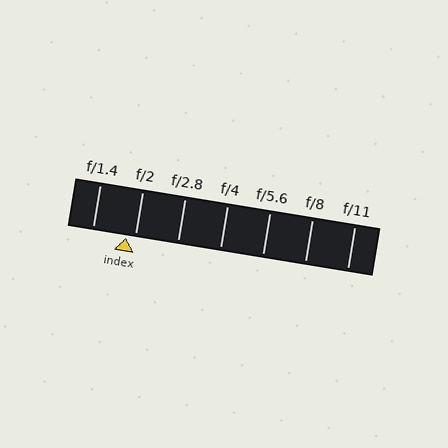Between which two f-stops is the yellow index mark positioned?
The index mark is between f/1.4 and f/2.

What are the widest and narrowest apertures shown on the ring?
The widest aperture shown is f/1.4 and the narrowest is f/11.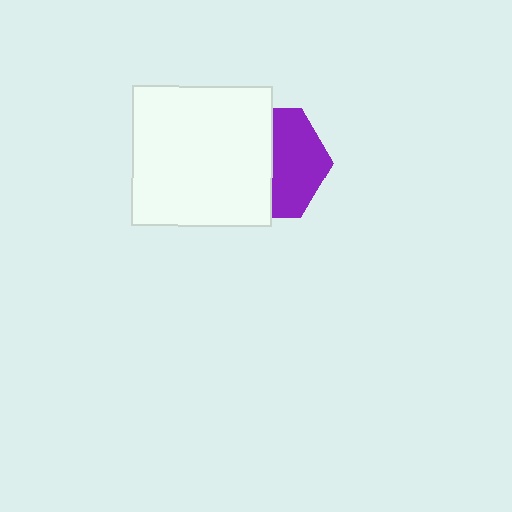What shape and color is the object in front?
The object in front is a white square.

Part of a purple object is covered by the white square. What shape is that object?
It is a hexagon.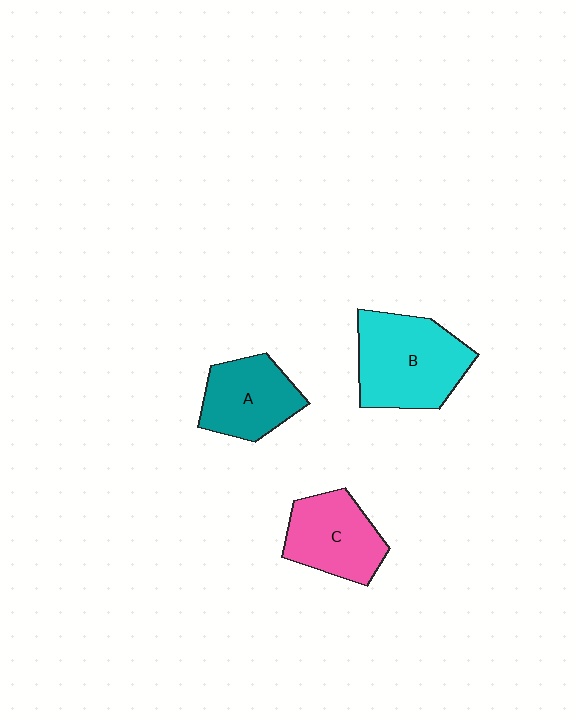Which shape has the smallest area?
Shape A (teal).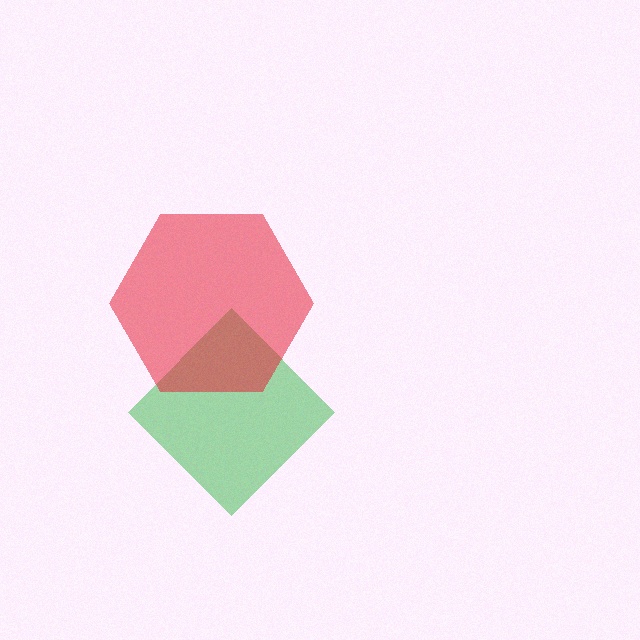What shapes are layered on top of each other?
The layered shapes are: a green diamond, a red hexagon.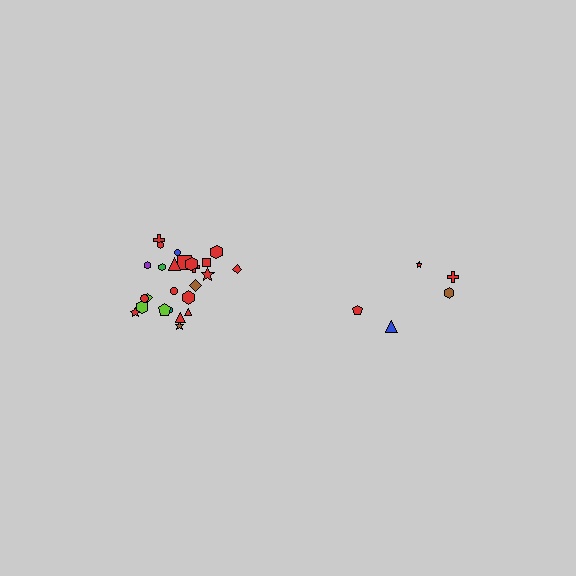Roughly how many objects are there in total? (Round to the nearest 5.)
Roughly 30 objects in total.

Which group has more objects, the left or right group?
The left group.